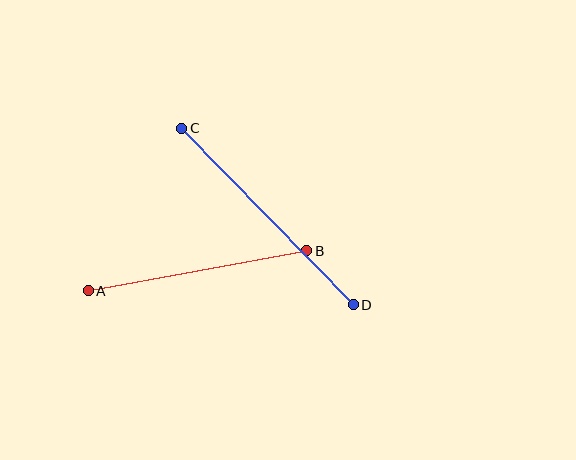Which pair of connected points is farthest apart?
Points C and D are farthest apart.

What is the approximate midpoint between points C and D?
The midpoint is at approximately (268, 216) pixels.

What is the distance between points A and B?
The distance is approximately 222 pixels.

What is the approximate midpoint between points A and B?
The midpoint is at approximately (198, 271) pixels.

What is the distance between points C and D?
The distance is approximately 246 pixels.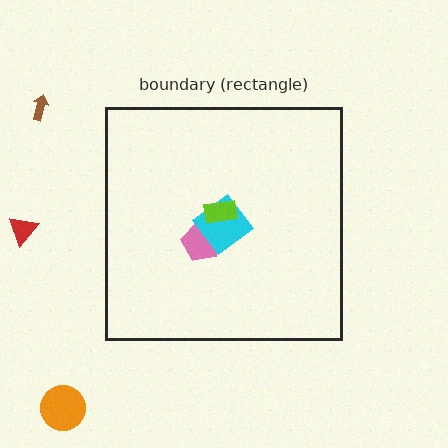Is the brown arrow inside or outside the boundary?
Outside.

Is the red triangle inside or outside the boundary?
Outside.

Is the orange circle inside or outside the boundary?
Outside.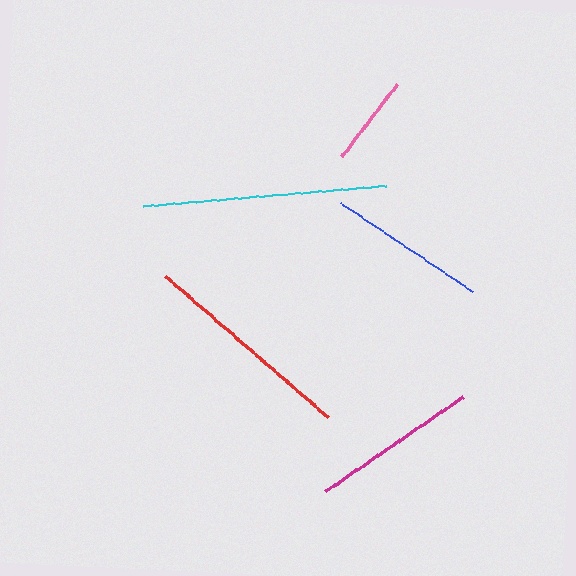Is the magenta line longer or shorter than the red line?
The red line is longer than the magenta line.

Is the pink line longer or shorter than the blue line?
The blue line is longer than the pink line.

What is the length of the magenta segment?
The magenta segment is approximately 167 pixels long.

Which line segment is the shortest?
The pink line is the shortest at approximately 91 pixels.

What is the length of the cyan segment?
The cyan segment is approximately 244 pixels long.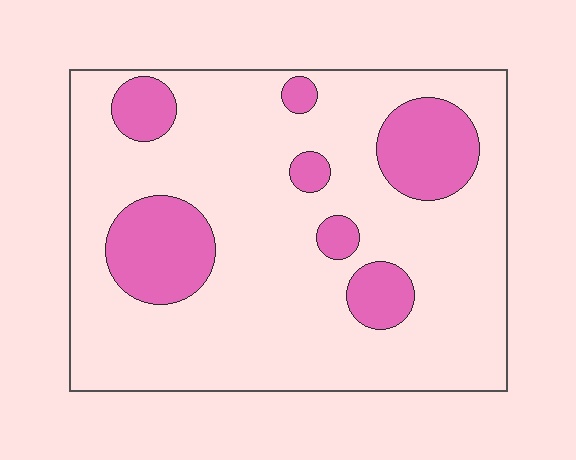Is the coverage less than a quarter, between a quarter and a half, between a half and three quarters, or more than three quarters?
Less than a quarter.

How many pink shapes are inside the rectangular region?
7.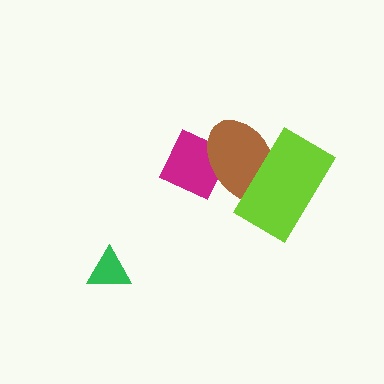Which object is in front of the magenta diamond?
The brown ellipse is in front of the magenta diamond.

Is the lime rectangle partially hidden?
No, no other shape covers it.